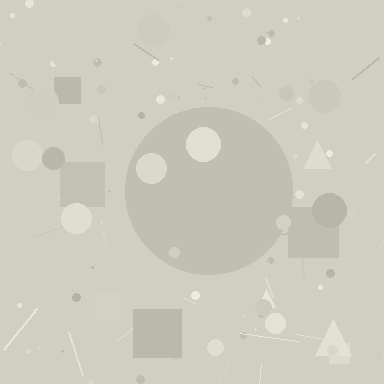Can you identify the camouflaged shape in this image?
The camouflaged shape is a circle.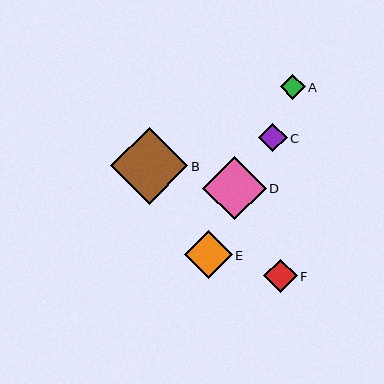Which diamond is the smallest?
Diamond A is the smallest with a size of approximately 25 pixels.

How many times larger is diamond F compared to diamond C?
Diamond F is approximately 1.2 times the size of diamond C.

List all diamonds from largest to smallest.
From largest to smallest: B, D, E, F, C, A.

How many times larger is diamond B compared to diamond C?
Diamond B is approximately 2.7 times the size of diamond C.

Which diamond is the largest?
Diamond B is the largest with a size of approximately 77 pixels.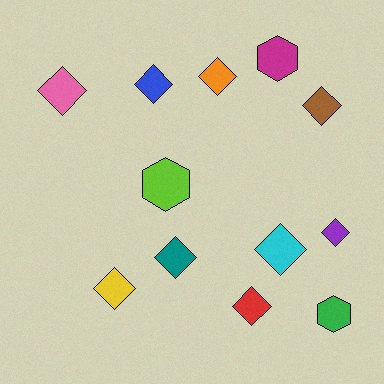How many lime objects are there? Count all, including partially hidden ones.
There is 1 lime object.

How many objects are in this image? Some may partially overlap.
There are 12 objects.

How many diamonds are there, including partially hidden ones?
There are 9 diamonds.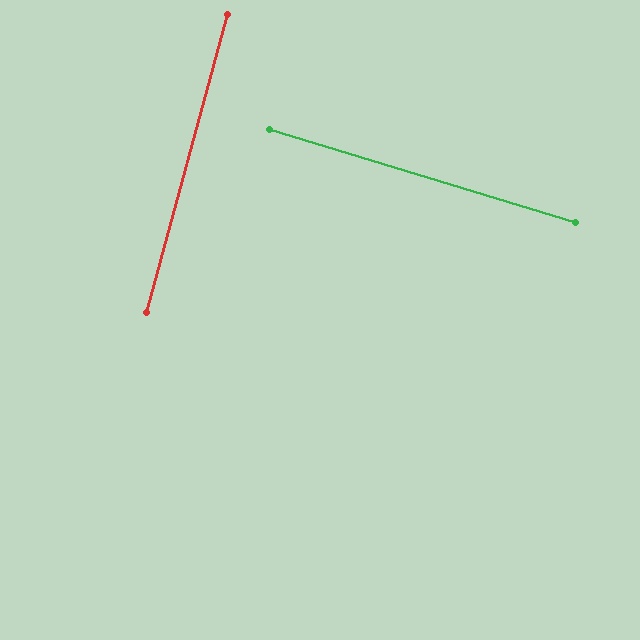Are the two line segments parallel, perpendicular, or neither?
Perpendicular — they meet at approximately 88°.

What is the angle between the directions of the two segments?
Approximately 88 degrees.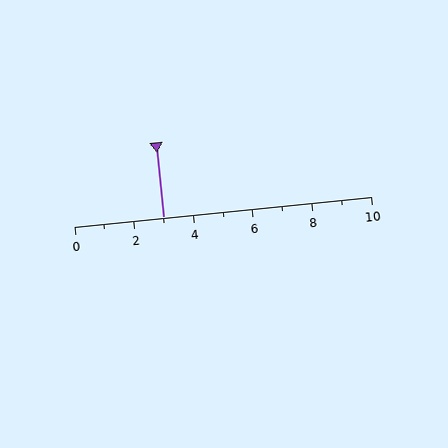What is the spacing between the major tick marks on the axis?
The major ticks are spaced 2 apart.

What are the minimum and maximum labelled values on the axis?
The axis runs from 0 to 10.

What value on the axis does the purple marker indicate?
The marker indicates approximately 3.